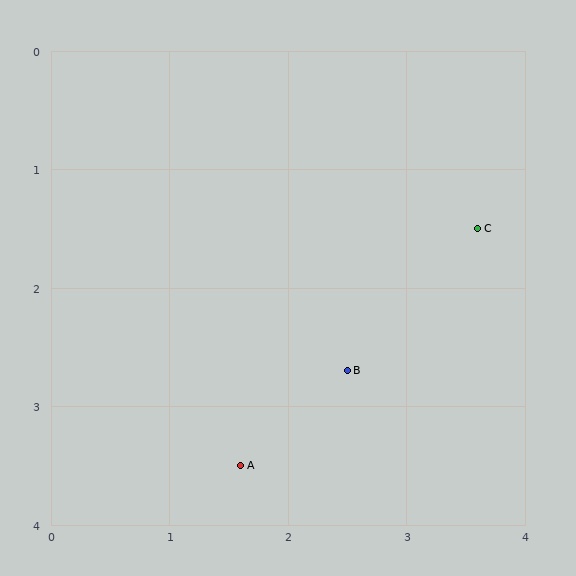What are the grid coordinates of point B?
Point B is at approximately (2.5, 2.7).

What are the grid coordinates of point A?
Point A is at approximately (1.6, 3.5).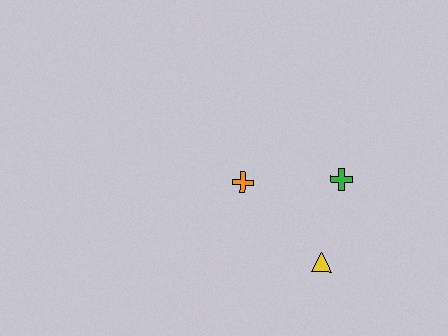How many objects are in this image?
There are 3 objects.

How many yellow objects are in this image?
There is 1 yellow object.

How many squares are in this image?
There are no squares.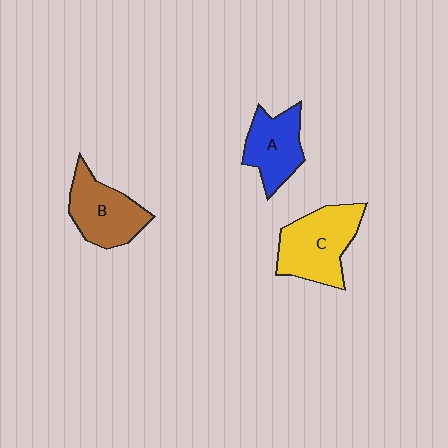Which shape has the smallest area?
Shape A (blue).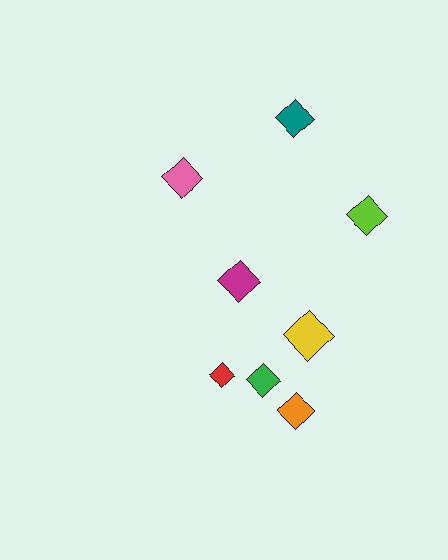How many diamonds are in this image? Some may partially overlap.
There are 8 diamonds.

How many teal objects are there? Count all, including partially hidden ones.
There is 1 teal object.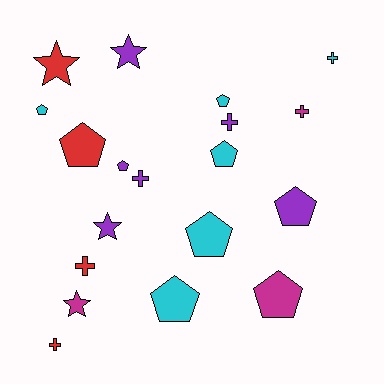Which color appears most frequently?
Cyan, with 6 objects.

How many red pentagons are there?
There is 1 red pentagon.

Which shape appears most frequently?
Pentagon, with 9 objects.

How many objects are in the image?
There are 19 objects.